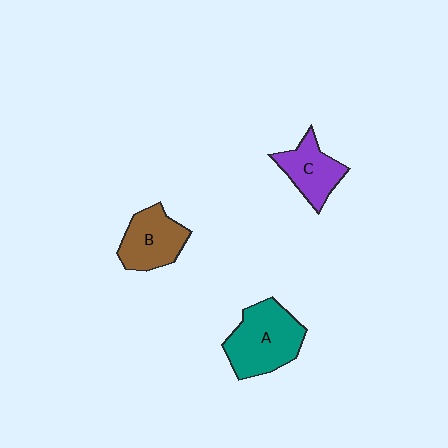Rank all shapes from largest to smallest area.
From largest to smallest: A (teal), B (brown), C (purple).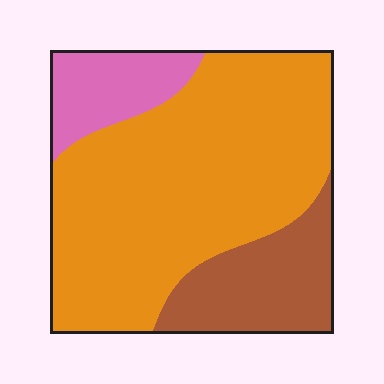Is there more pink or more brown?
Brown.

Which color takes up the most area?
Orange, at roughly 65%.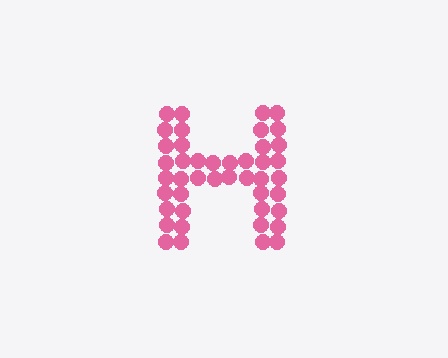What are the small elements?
The small elements are circles.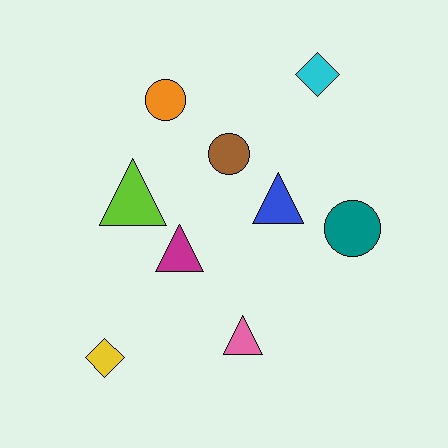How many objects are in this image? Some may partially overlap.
There are 9 objects.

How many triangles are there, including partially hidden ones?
There are 4 triangles.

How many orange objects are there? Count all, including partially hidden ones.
There is 1 orange object.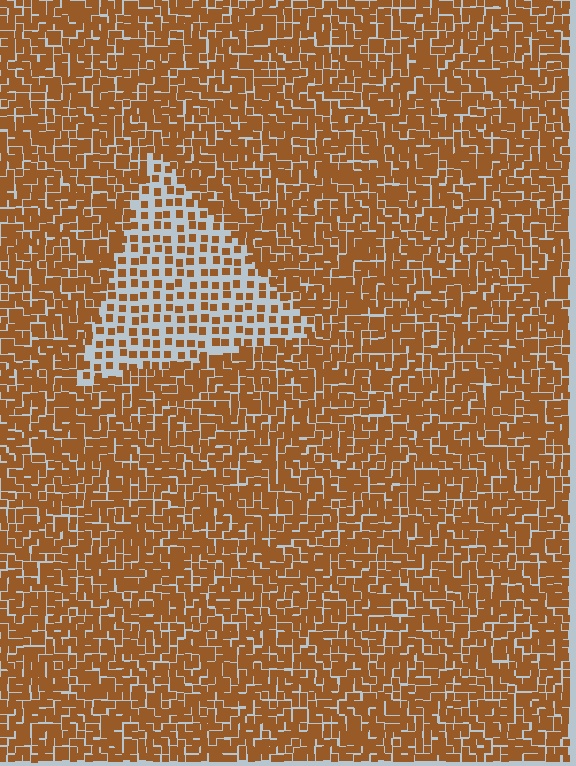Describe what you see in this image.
The image contains small brown elements arranged at two different densities. A triangle-shaped region is visible where the elements are less densely packed than the surrounding area.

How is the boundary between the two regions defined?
The boundary is defined by a change in element density (approximately 2.3x ratio). All elements are the same color, size, and shape.